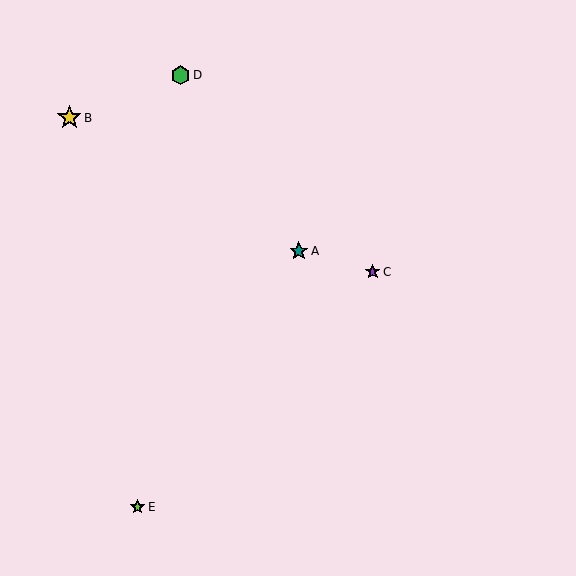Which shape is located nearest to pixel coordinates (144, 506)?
The lime star (labeled E) at (138, 507) is nearest to that location.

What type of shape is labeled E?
Shape E is a lime star.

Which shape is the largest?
The yellow star (labeled B) is the largest.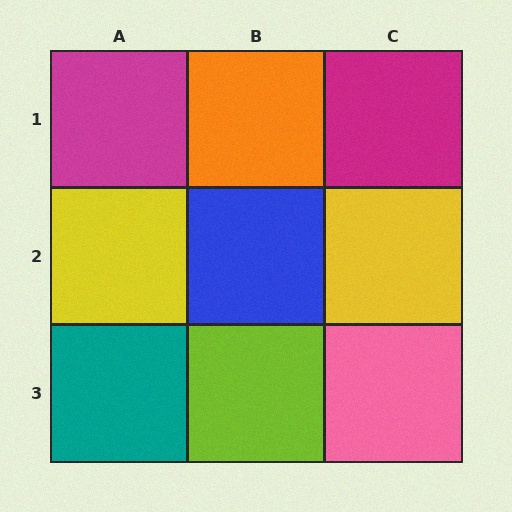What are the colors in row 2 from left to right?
Yellow, blue, yellow.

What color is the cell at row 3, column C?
Pink.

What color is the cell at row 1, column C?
Magenta.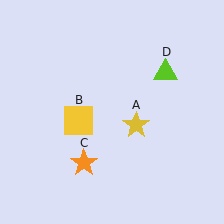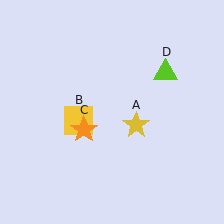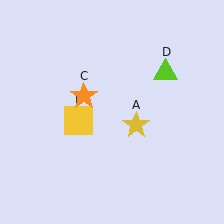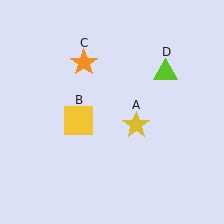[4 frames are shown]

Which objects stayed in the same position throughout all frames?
Yellow star (object A) and yellow square (object B) and lime triangle (object D) remained stationary.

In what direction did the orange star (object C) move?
The orange star (object C) moved up.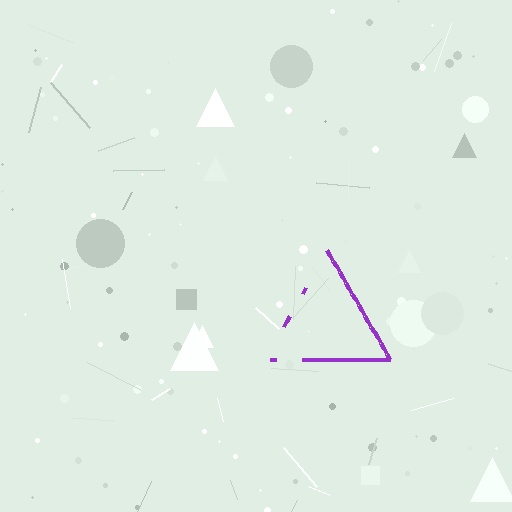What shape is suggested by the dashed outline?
The dashed outline suggests a triangle.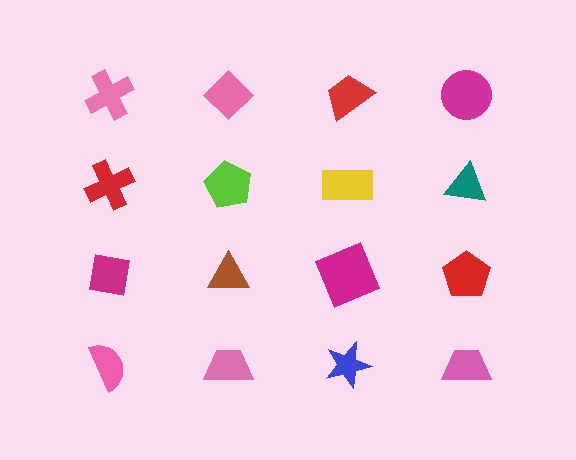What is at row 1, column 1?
A pink cross.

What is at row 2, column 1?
A red cross.